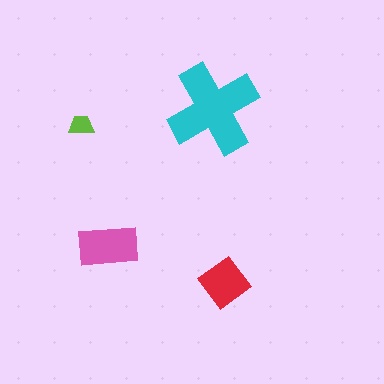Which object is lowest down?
The red diamond is bottommost.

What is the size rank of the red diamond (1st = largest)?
3rd.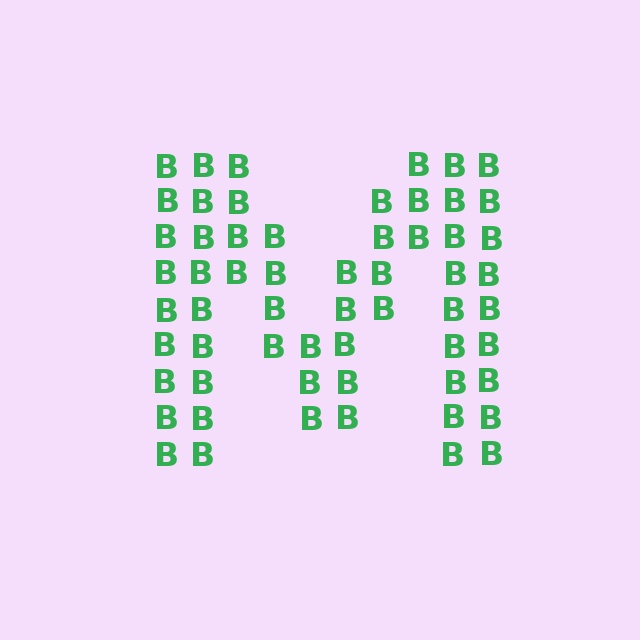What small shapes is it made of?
It is made of small letter B's.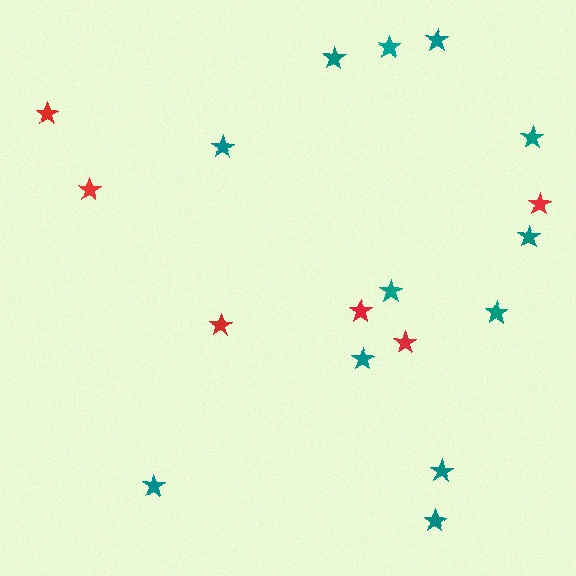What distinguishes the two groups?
There are 2 groups: one group of teal stars (12) and one group of red stars (6).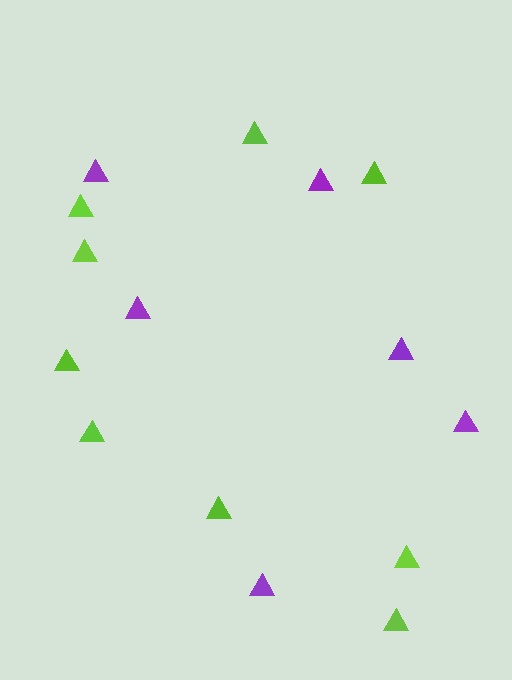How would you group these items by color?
There are 2 groups: one group of lime triangles (9) and one group of purple triangles (6).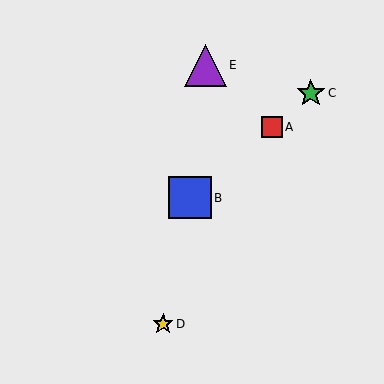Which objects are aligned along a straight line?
Objects A, B, C are aligned along a straight line.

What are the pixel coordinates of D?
Object D is at (163, 324).